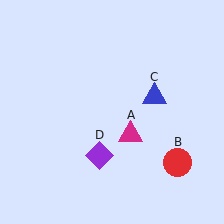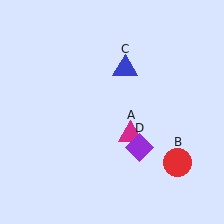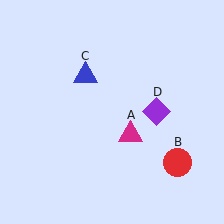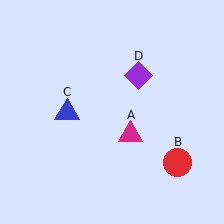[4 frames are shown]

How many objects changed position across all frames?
2 objects changed position: blue triangle (object C), purple diamond (object D).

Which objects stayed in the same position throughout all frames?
Magenta triangle (object A) and red circle (object B) remained stationary.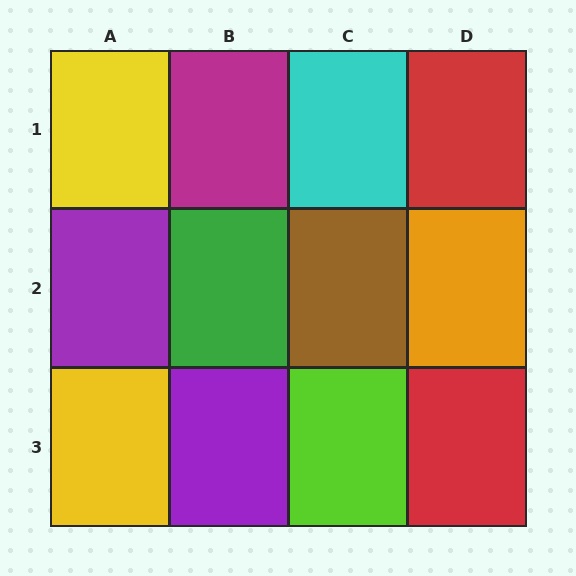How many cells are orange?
1 cell is orange.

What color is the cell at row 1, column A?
Yellow.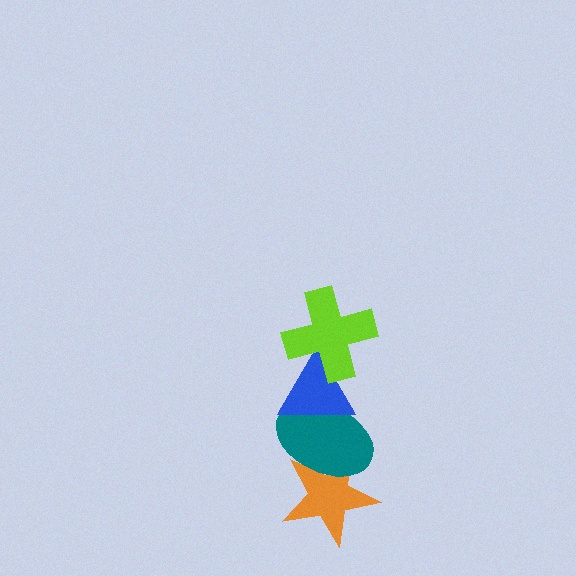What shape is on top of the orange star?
The teal ellipse is on top of the orange star.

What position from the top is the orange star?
The orange star is 4th from the top.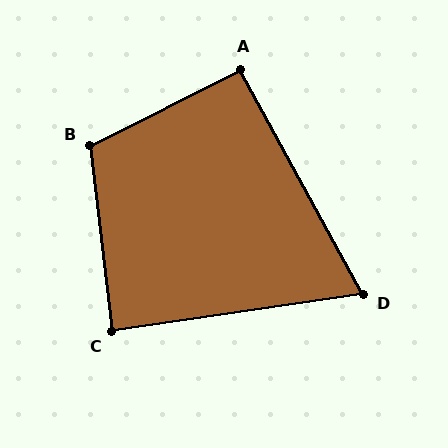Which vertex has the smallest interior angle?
D, at approximately 70 degrees.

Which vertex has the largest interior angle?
B, at approximately 110 degrees.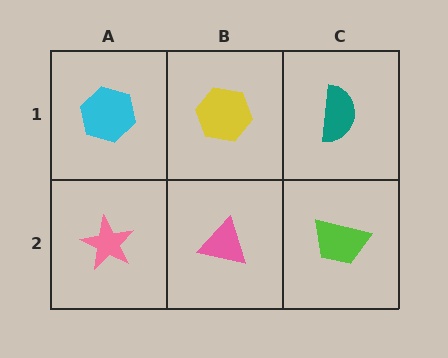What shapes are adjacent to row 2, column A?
A cyan hexagon (row 1, column A), a pink triangle (row 2, column B).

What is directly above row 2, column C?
A teal semicircle.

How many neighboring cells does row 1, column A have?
2.